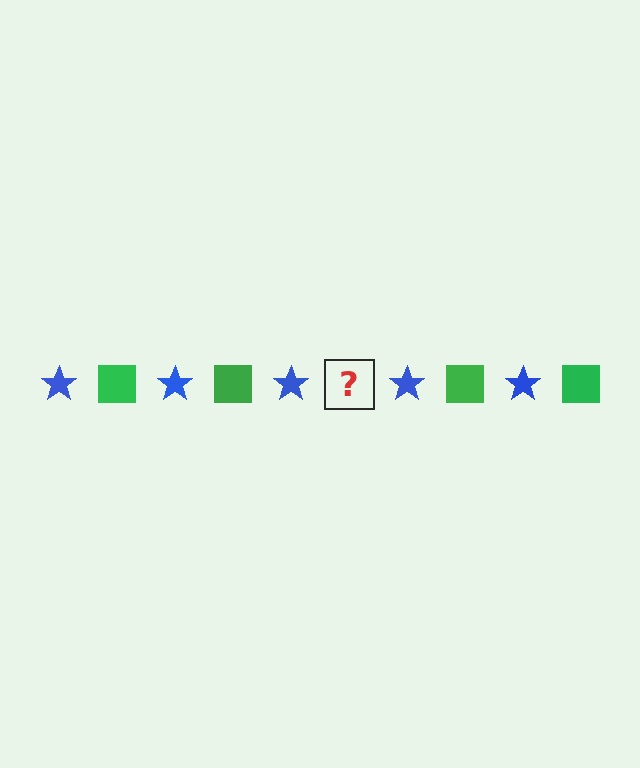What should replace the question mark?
The question mark should be replaced with a green square.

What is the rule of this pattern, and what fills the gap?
The rule is that the pattern alternates between blue star and green square. The gap should be filled with a green square.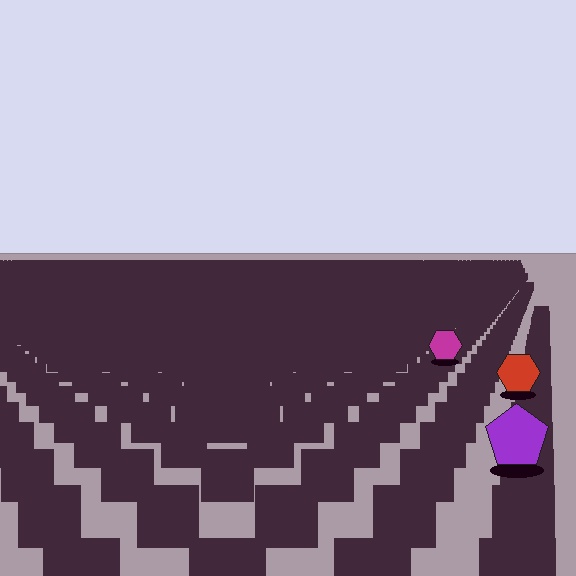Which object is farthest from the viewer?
The magenta hexagon is farthest from the viewer. It appears smaller and the ground texture around it is denser.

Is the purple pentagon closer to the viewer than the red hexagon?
Yes. The purple pentagon is closer — you can tell from the texture gradient: the ground texture is coarser near it.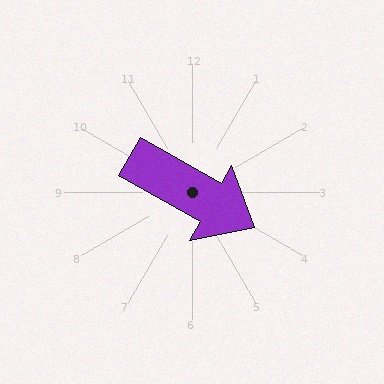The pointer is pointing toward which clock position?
Roughly 4 o'clock.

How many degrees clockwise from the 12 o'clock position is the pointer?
Approximately 120 degrees.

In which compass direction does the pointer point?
Southeast.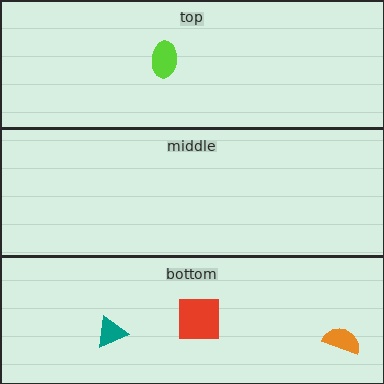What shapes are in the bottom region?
The red square, the orange semicircle, the teal triangle.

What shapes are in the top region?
The lime ellipse.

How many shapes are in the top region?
1.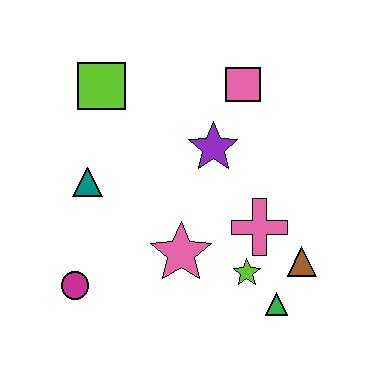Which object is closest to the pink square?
The purple star is closest to the pink square.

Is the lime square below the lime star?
No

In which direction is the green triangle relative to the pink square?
The green triangle is below the pink square.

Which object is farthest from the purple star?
The magenta circle is farthest from the purple star.